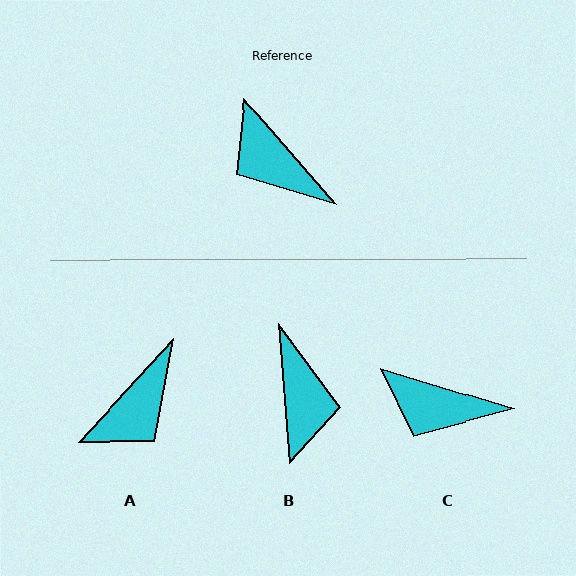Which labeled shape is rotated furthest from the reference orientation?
B, about 143 degrees away.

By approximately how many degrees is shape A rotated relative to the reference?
Approximately 96 degrees counter-clockwise.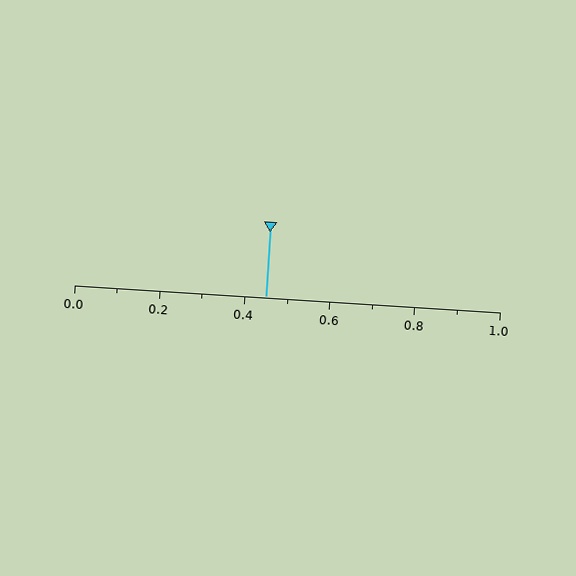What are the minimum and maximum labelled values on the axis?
The axis runs from 0.0 to 1.0.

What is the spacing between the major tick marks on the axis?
The major ticks are spaced 0.2 apart.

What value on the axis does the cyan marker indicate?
The marker indicates approximately 0.45.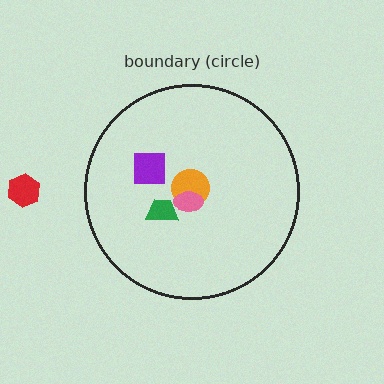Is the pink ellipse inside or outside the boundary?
Inside.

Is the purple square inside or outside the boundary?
Inside.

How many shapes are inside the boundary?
4 inside, 1 outside.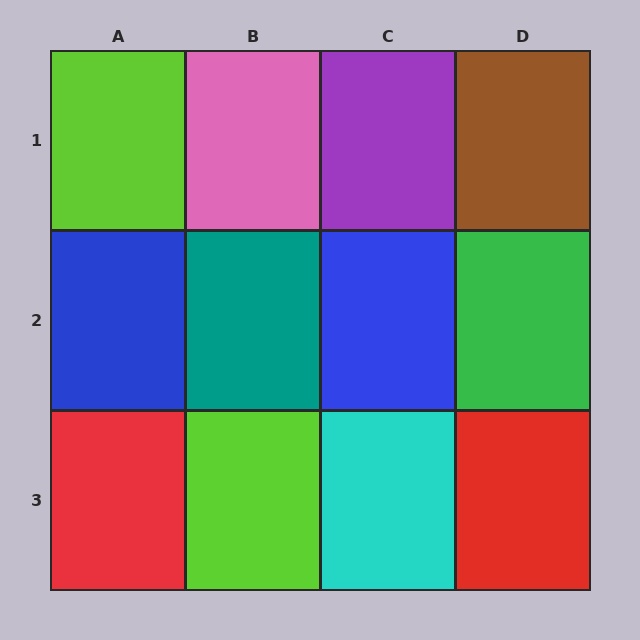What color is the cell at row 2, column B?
Teal.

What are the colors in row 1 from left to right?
Lime, pink, purple, brown.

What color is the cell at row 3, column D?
Red.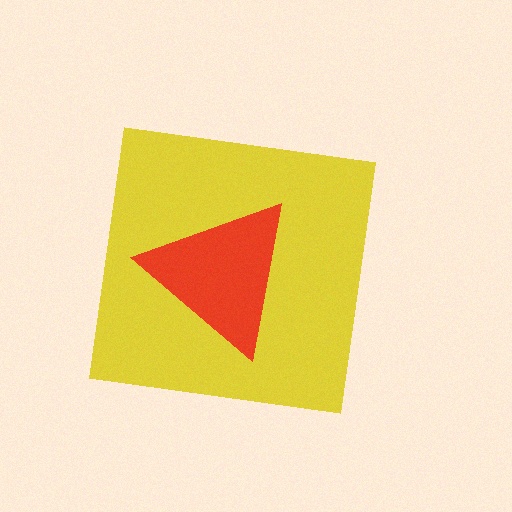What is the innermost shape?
The red triangle.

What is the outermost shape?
The yellow square.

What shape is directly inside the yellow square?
The red triangle.